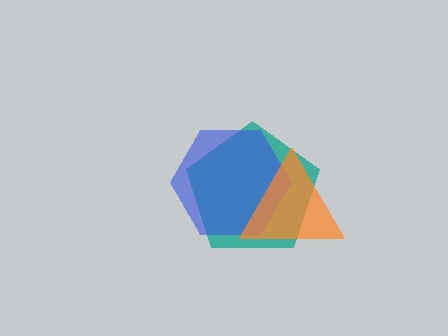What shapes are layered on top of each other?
The layered shapes are: a teal pentagon, a blue hexagon, an orange triangle.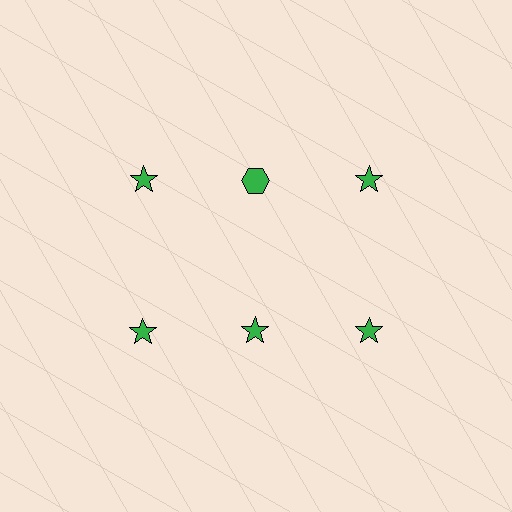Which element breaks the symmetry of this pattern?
The green hexagon in the top row, second from left column breaks the symmetry. All other shapes are green stars.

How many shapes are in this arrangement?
There are 6 shapes arranged in a grid pattern.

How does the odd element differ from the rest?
It has a different shape: hexagon instead of star.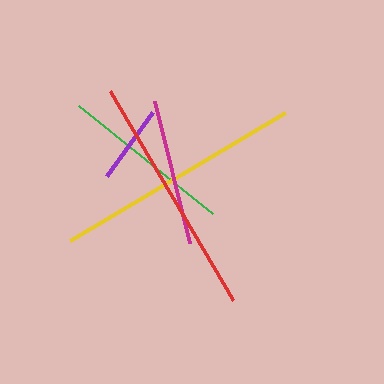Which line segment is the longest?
The yellow line is the longest at approximately 250 pixels.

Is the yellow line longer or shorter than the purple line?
The yellow line is longer than the purple line.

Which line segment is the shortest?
The purple line is the shortest at approximately 80 pixels.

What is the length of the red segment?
The red segment is approximately 242 pixels long.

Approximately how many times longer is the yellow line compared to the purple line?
The yellow line is approximately 3.1 times the length of the purple line.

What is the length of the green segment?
The green segment is approximately 172 pixels long.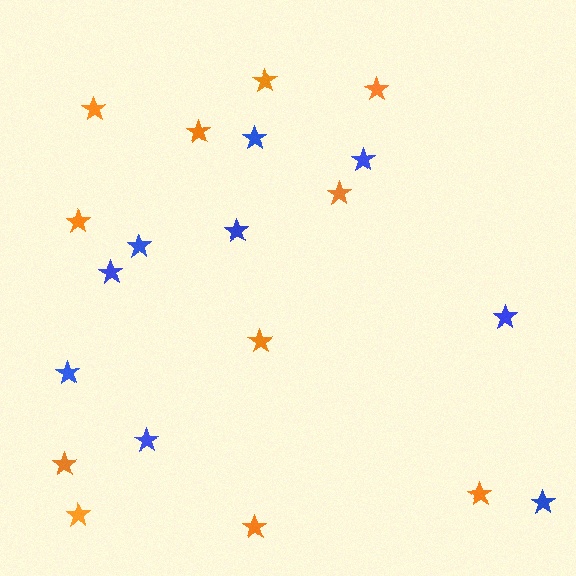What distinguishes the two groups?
There are 2 groups: one group of blue stars (9) and one group of orange stars (11).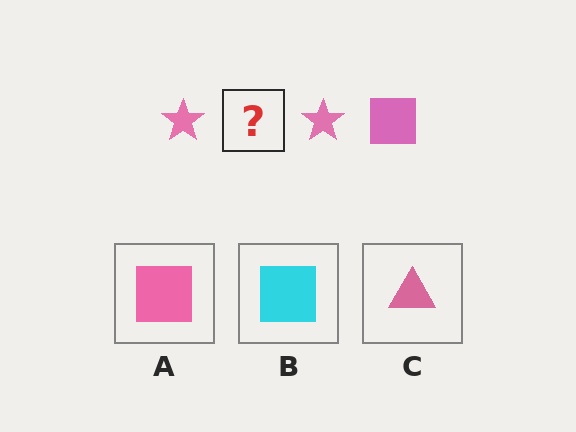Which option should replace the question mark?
Option A.